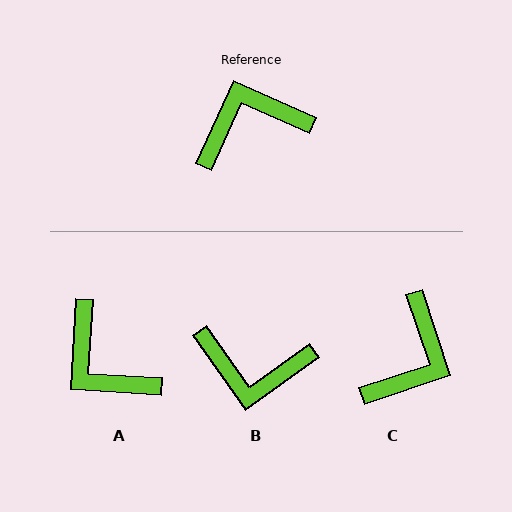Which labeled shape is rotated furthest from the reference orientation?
B, about 149 degrees away.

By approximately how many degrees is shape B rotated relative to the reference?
Approximately 149 degrees counter-clockwise.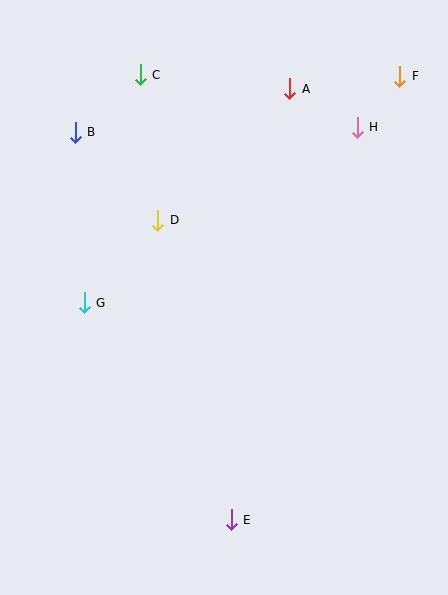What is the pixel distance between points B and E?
The distance between B and E is 418 pixels.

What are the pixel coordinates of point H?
Point H is at (357, 127).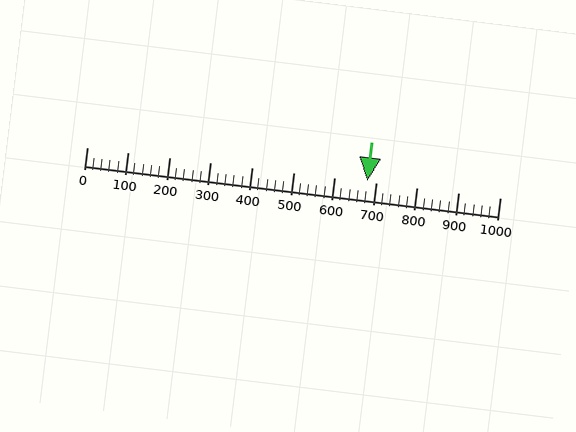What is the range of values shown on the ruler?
The ruler shows values from 0 to 1000.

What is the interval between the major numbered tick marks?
The major tick marks are spaced 100 units apart.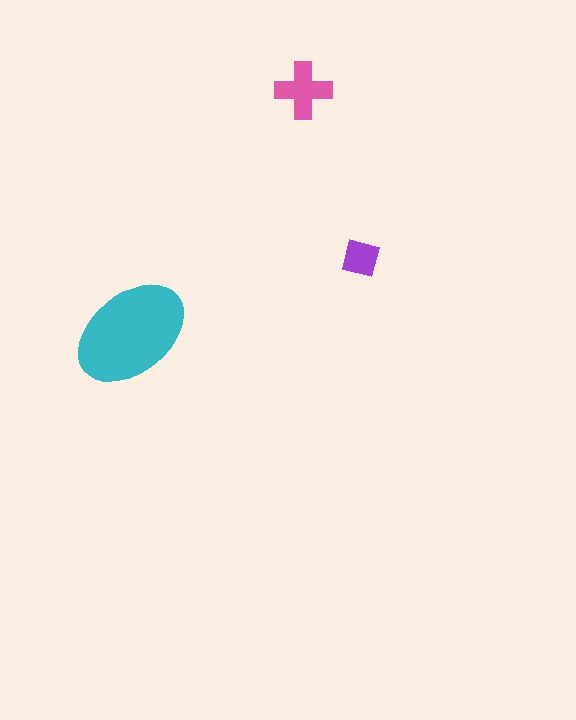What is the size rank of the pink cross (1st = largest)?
2nd.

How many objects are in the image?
There are 3 objects in the image.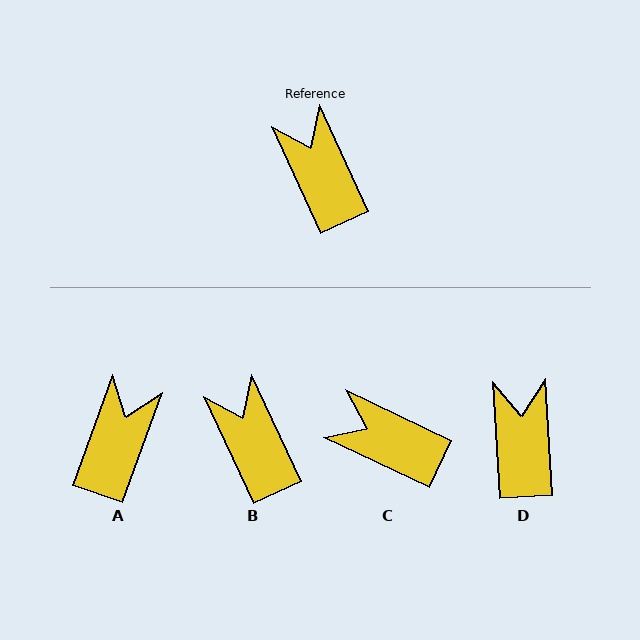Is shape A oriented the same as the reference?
No, it is off by about 45 degrees.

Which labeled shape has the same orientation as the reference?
B.